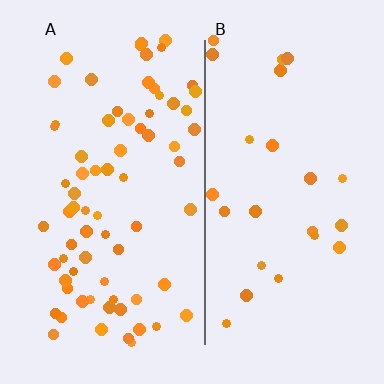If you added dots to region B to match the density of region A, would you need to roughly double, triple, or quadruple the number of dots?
Approximately triple.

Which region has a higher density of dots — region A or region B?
A (the left).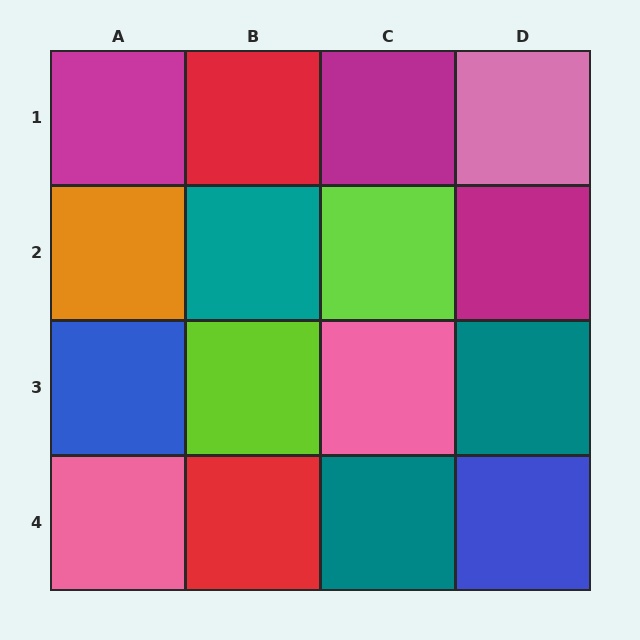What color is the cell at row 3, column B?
Lime.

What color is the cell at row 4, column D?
Blue.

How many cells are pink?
3 cells are pink.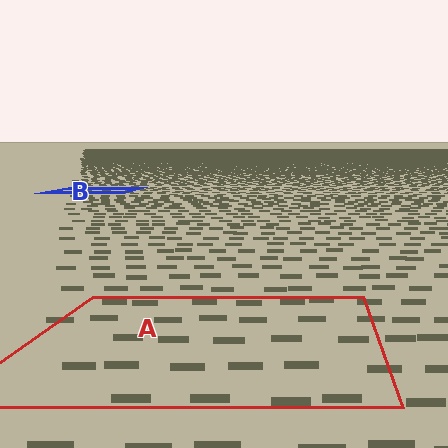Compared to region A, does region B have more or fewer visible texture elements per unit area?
Region B has more texture elements per unit area — they are packed more densely because it is farther away.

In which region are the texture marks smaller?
The texture marks are smaller in region B, because it is farther away.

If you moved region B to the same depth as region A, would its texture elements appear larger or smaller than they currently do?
They would appear larger. At a closer depth, the same texture elements are projected at a bigger on-screen size.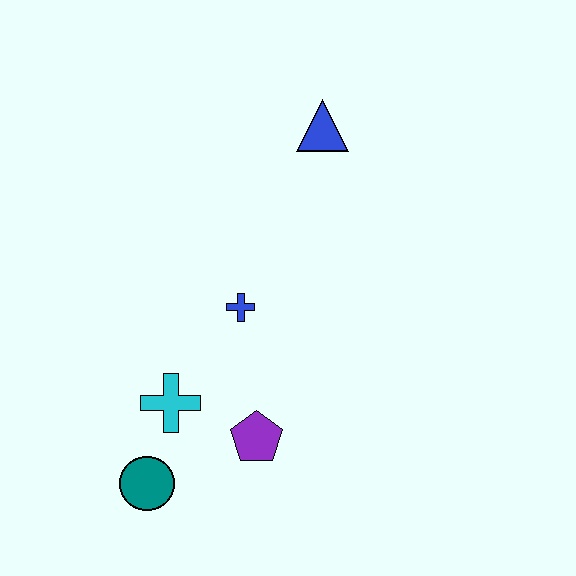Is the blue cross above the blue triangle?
No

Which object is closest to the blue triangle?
The blue cross is closest to the blue triangle.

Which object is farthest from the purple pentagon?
The blue triangle is farthest from the purple pentagon.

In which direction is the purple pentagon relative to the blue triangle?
The purple pentagon is below the blue triangle.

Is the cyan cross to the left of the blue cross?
Yes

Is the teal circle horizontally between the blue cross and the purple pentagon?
No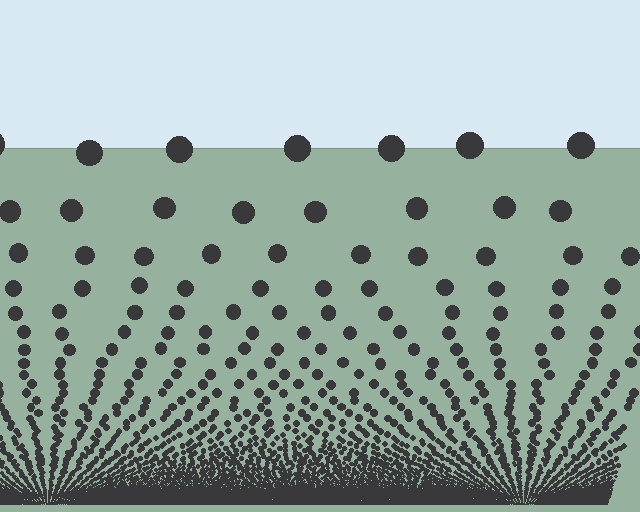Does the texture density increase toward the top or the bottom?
Density increases toward the bottom.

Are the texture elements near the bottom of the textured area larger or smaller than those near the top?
Smaller. The gradient is inverted — elements near the bottom are smaller and denser.